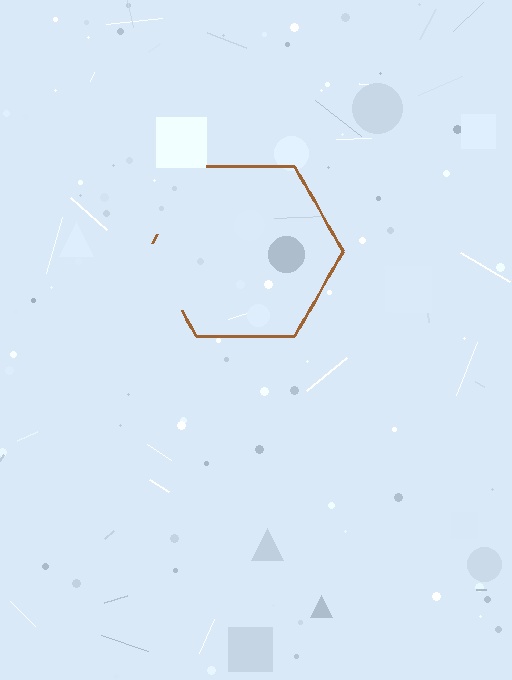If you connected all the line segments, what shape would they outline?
They would outline a hexagon.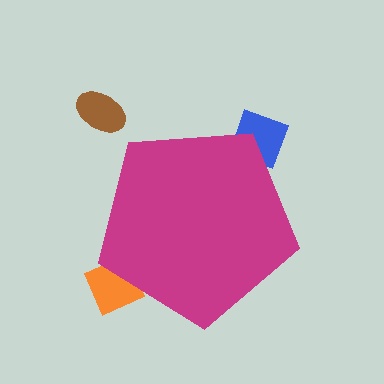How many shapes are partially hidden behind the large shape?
2 shapes are partially hidden.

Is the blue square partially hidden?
Yes, the blue square is partially hidden behind the magenta pentagon.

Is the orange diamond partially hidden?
Yes, the orange diamond is partially hidden behind the magenta pentagon.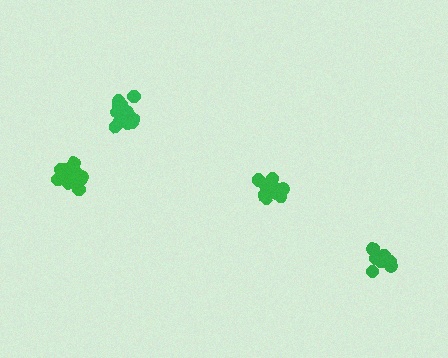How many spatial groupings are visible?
There are 4 spatial groupings.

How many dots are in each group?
Group 1: 13 dots, Group 2: 13 dots, Group 3: 14 dots, Group 4: 10 dots (50 total).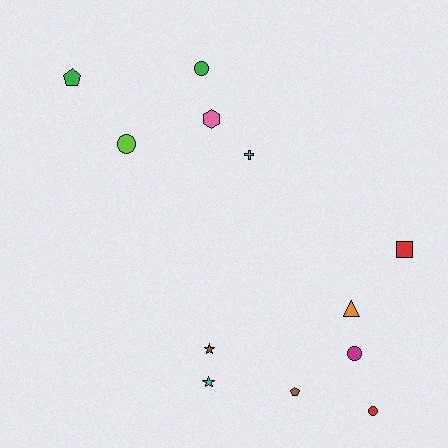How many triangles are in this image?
There is 1 triangle.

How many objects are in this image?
There are 12 objects.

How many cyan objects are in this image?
There are 2 cyan objects.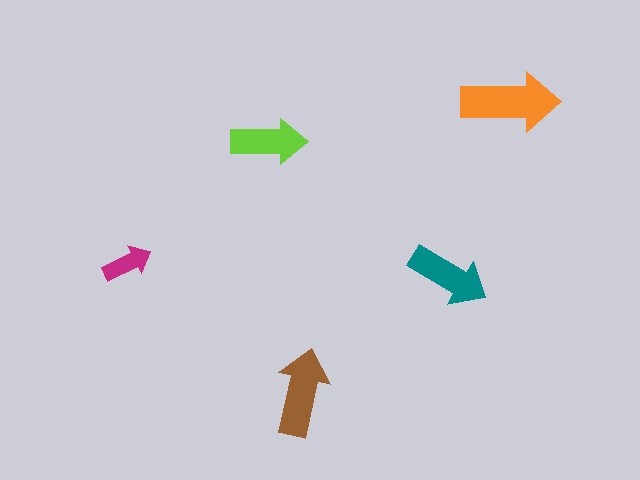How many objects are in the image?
There are 5 objects in the image.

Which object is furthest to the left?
The magenta arrow is leftmost.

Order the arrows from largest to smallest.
the orange one, the brown one, the teal one, the lime one, the magenta one.